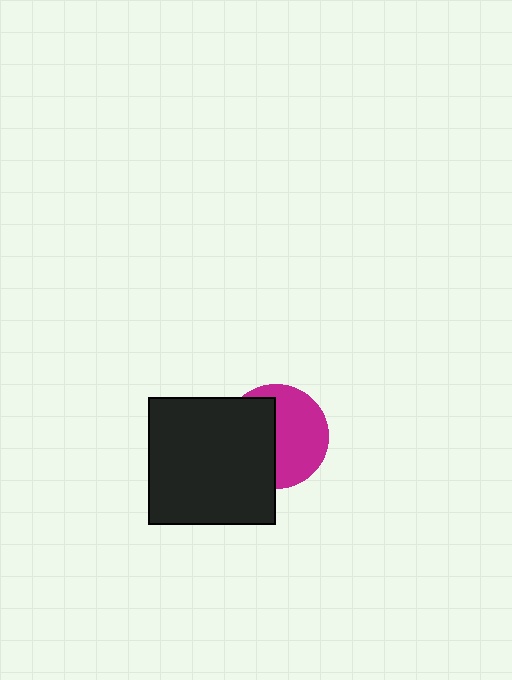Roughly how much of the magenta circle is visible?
About half of it is visible (roughly 54%).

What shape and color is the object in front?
The object in front is a black square.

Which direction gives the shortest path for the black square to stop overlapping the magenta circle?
Moving left gives the shortest separation.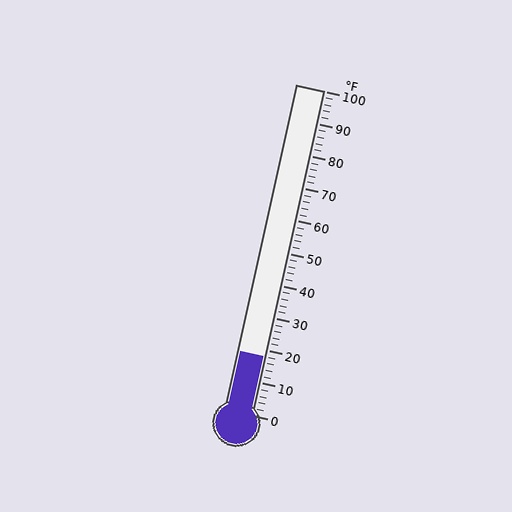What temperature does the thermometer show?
The thermometer shows approximately 18°F.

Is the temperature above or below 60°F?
The temperature is below 60°F.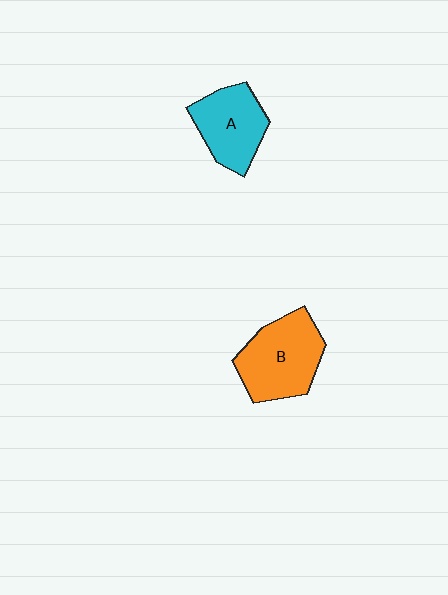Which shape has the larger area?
Shape B (orange).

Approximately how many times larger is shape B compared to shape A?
Approximately 1.2 times.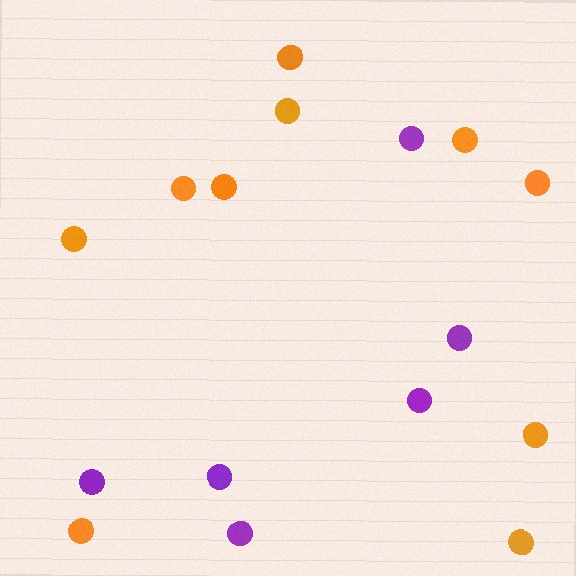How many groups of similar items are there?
There are 2 groups: one group of purple circles (6) and one group of orange circles (10).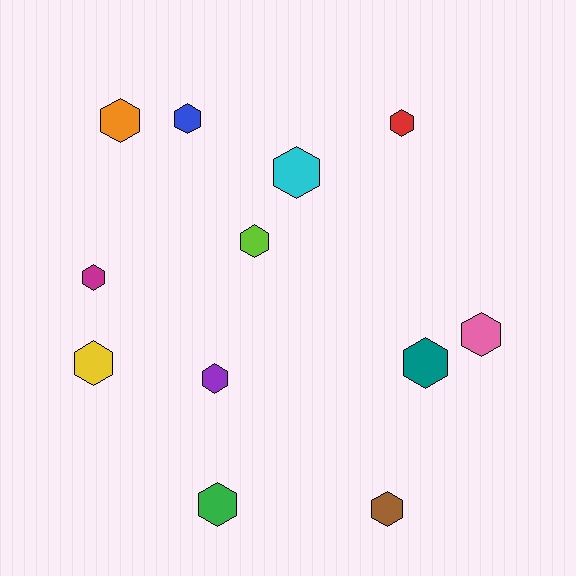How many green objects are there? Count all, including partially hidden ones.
There is 1 green object.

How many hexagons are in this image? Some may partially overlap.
There are 12 hexagons.